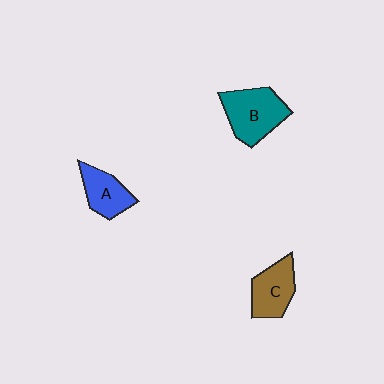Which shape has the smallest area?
Shape A (blue).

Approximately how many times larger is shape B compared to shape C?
Approximately 1.3 times.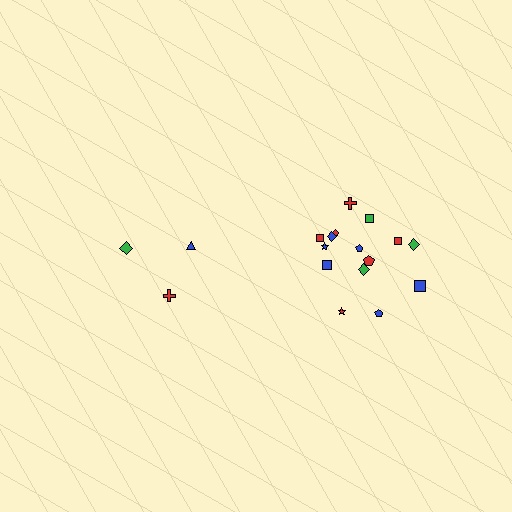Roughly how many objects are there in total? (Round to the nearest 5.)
Roughly 20 objects in total.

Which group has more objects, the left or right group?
The right group.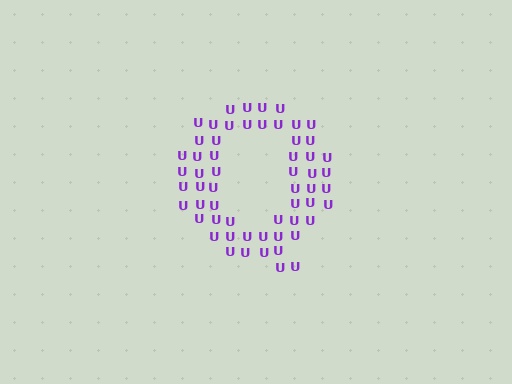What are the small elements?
The small elements are letter U's.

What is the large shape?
The large shape is the letter Q.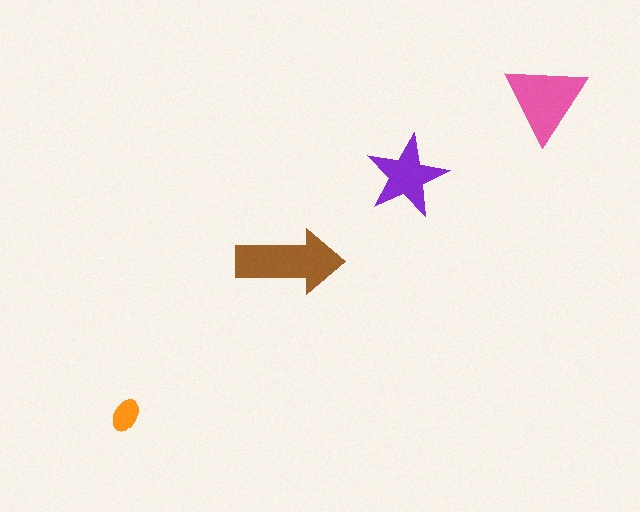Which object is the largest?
The brown arrow.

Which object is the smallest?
The orange ellipse.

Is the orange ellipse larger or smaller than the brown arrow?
Smaller.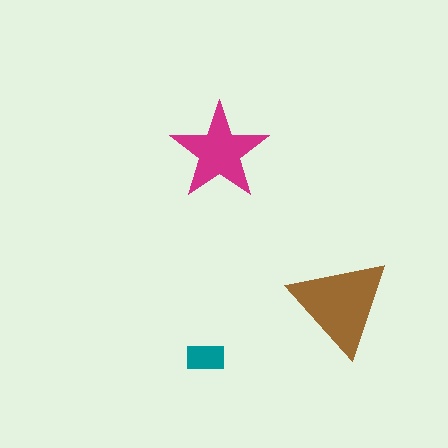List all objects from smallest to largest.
The teal rectangle, the magenta star, the brown triangle.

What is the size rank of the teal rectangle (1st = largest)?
3rd.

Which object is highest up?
The magenta star is topmost.